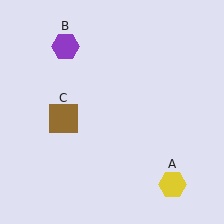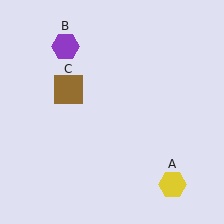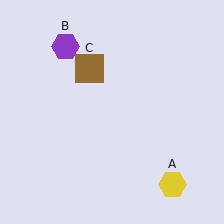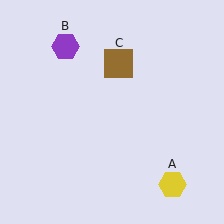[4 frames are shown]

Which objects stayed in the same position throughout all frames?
Yellow hexagon (object A) and purple hexagon (object B) remained stationary.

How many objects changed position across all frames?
1 object changed position: brown square (object C).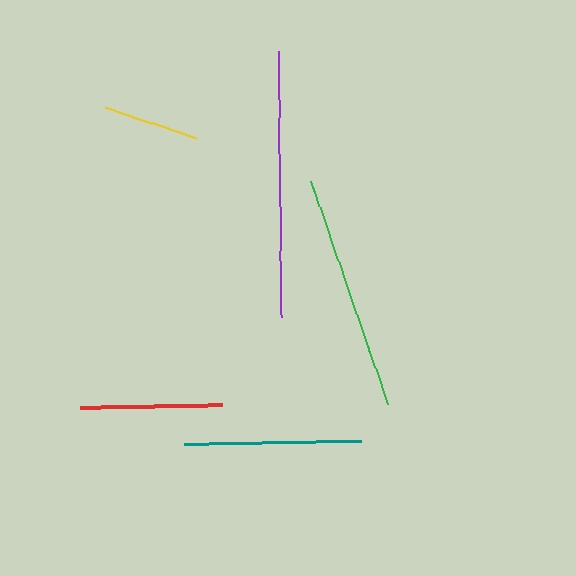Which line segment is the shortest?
The yellow line is the shortest at approximately 96 pixels.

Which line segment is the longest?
The purple line is the longest at approximately 267 pixels.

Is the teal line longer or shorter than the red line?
The teal line is longer than the red line.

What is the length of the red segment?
The red segment is approximately 143 pixels long.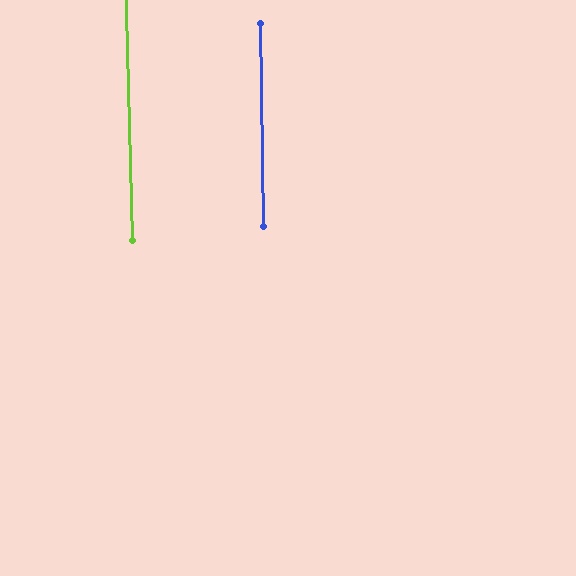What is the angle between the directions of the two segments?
Approximately 1 degree.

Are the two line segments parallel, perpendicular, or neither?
Parallel — their directions differ by only 0.6°.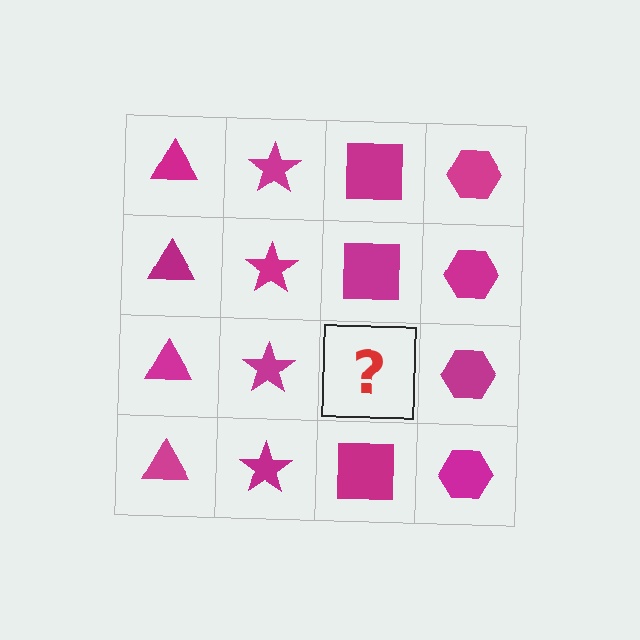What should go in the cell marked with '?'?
The missing cell should contain a magenta square.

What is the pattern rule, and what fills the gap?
The rule is that each column has a consistent shape. The gap should be filled with a magenta square.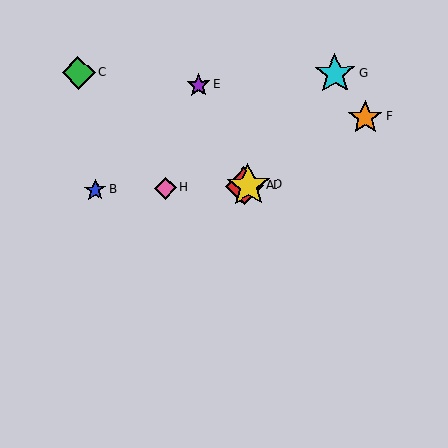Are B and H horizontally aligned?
Yes, both are at y≈190.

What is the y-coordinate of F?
Object F is at y≈117.